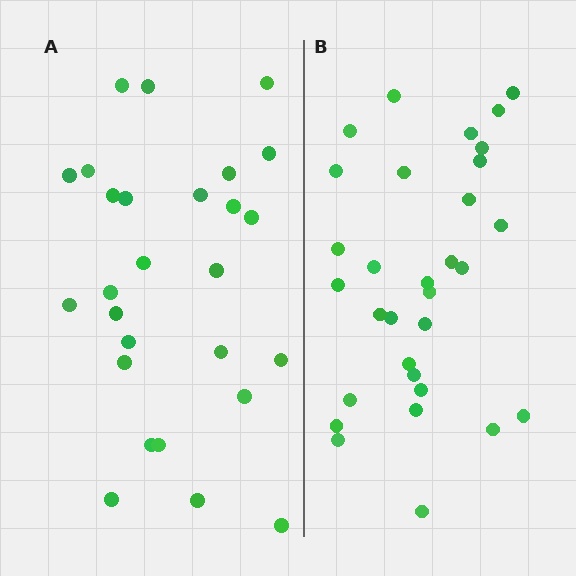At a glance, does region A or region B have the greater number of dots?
Region B (the right region) has more dots.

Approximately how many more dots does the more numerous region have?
Region B has about 4 more dots than region A.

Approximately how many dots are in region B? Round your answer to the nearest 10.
About 30 dots. (The exact count is 31, which rounds to 30.)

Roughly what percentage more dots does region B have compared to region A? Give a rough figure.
About 15% more.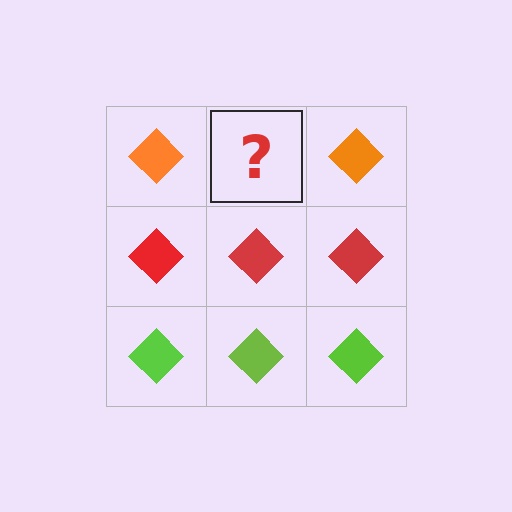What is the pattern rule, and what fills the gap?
The rule is that each row has a consistent color. The gap should be filled with an orange diamond.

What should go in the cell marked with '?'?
The missing cell should contain an orange diamond.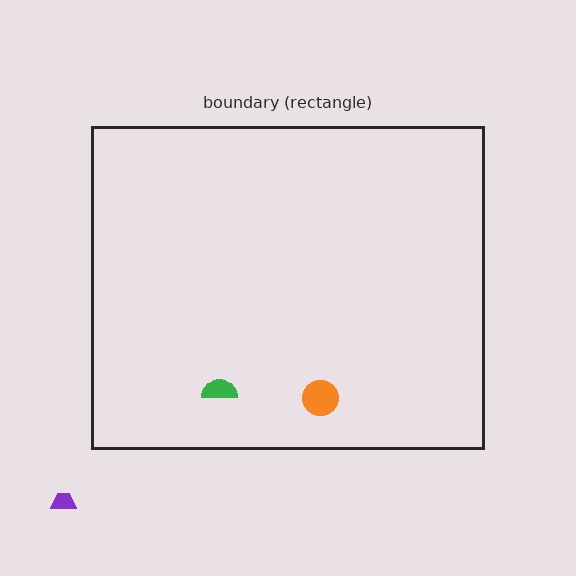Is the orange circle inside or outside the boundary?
Inside.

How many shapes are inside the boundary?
2 inside, 1 outside.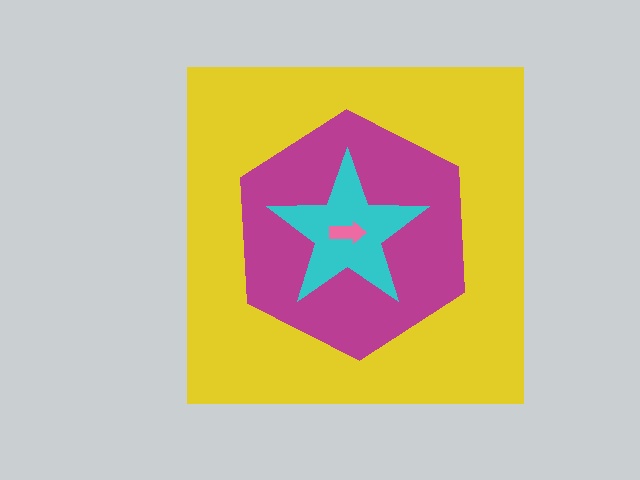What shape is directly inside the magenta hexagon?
The cyan star.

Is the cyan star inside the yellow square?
Yes.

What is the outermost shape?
The yellow square.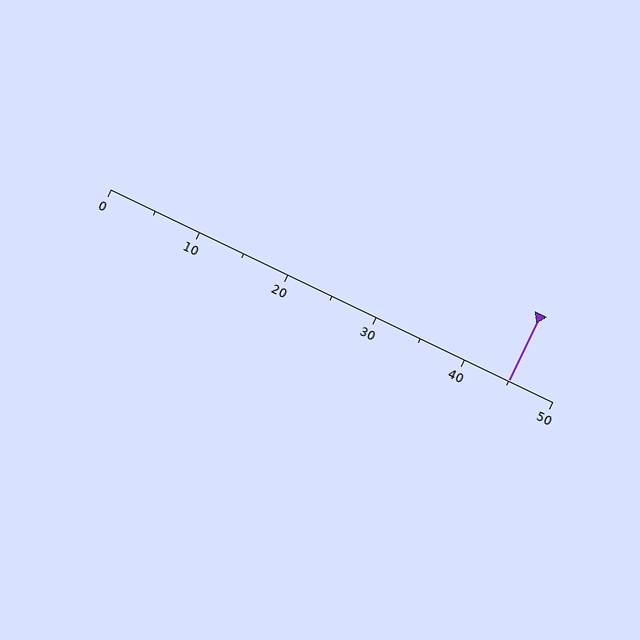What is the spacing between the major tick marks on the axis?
The major ticks are spaced 10 apart.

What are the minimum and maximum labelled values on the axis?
The axis runs from 0 to 50.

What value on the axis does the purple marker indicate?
The marker indicates approximately 45.